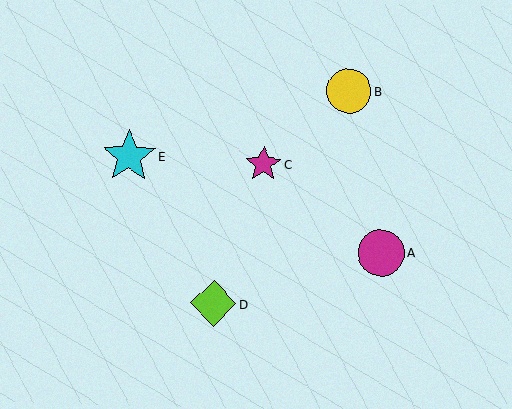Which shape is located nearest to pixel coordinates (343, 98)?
The yellow circle (labeled B) at (349, 91) is nearest to that location.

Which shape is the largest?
The cyan star (labeled E) is the largest.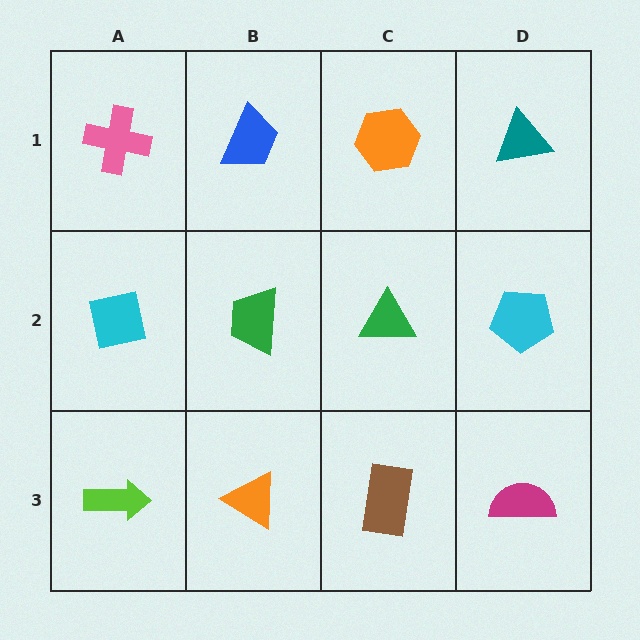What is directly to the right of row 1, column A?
A blue trapezoid.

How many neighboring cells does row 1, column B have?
3.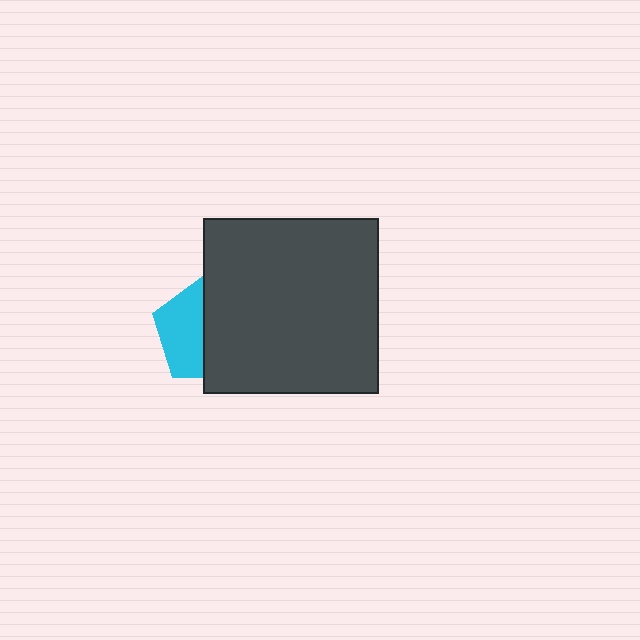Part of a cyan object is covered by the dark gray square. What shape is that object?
It is a pentagon.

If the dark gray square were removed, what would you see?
You would see the complete cyan pentagon.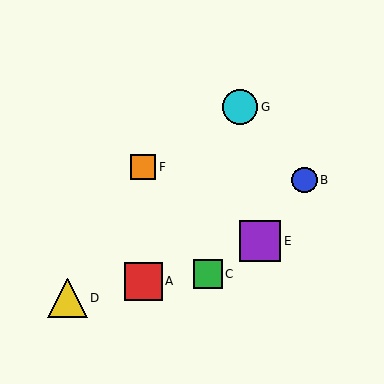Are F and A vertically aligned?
Yes, both are at x≈143.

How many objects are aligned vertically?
2 objects (A, F) are aligned vertically.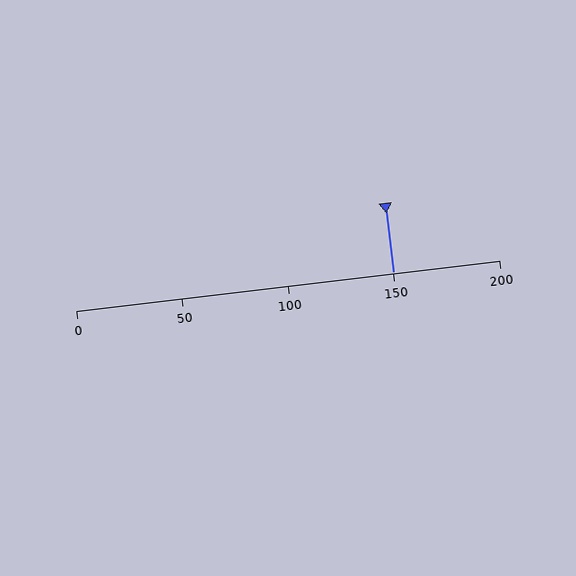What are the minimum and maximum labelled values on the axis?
The axis runs from 0 to 200.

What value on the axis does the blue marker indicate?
The marker indicates approximately 150.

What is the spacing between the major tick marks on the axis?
The major ticks are spaced 50 apart.